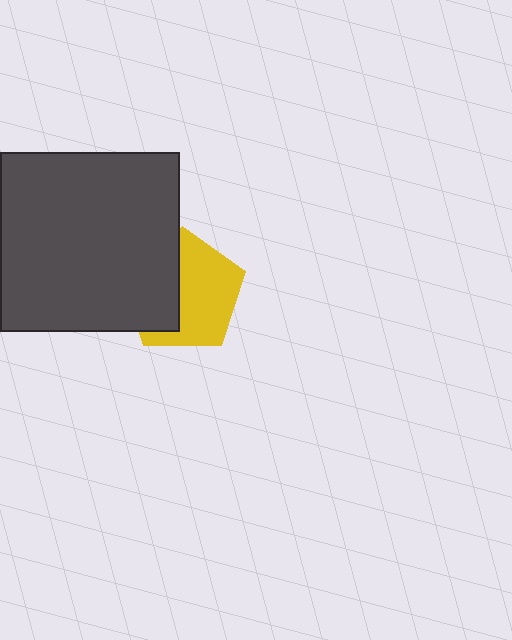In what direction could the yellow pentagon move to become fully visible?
The yellow pentagon could move right. That would shift it out from behind the dark gray square entirely.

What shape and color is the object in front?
The object in front is a dark gray square.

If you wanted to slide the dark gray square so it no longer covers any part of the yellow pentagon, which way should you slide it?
Slide it left — that is the most direct way to separate the two shapes.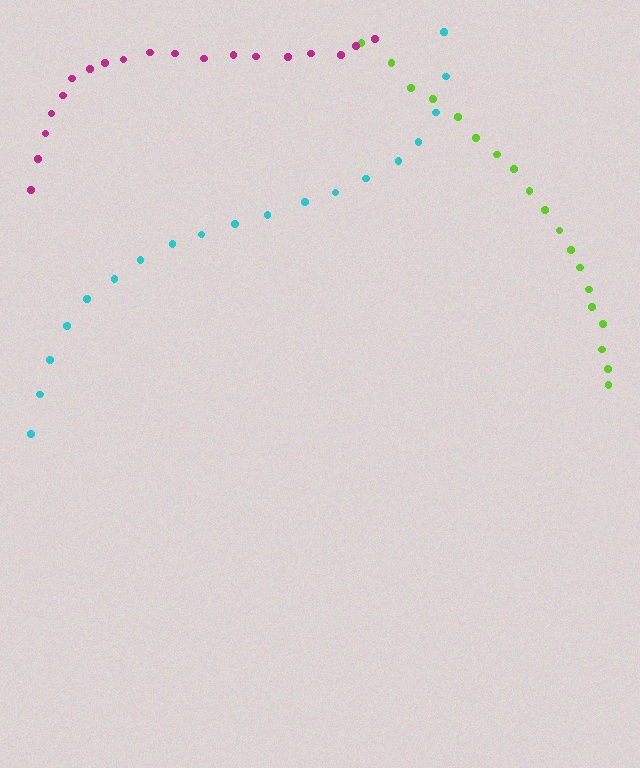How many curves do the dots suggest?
There are 3 distinct paths.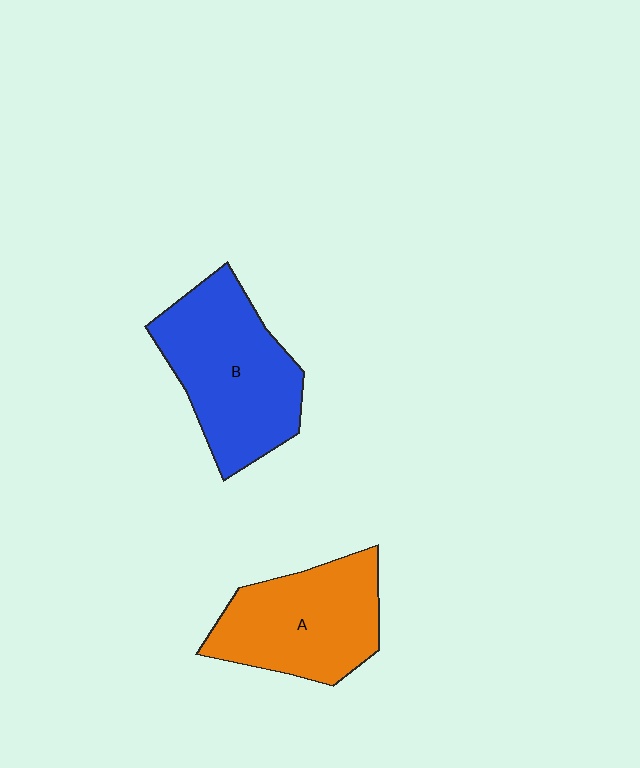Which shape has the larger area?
Shape B (blue).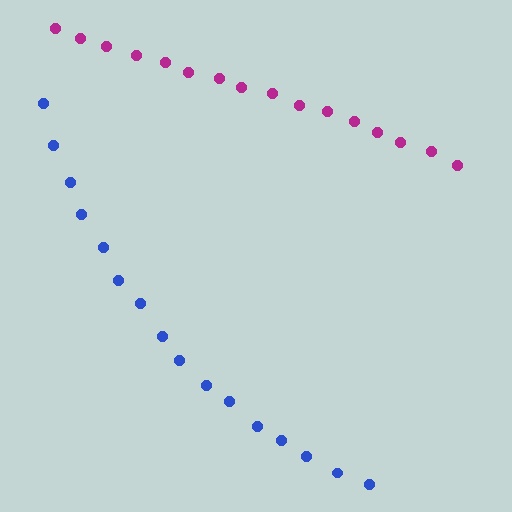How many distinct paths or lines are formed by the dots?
There are 2 distinct paths.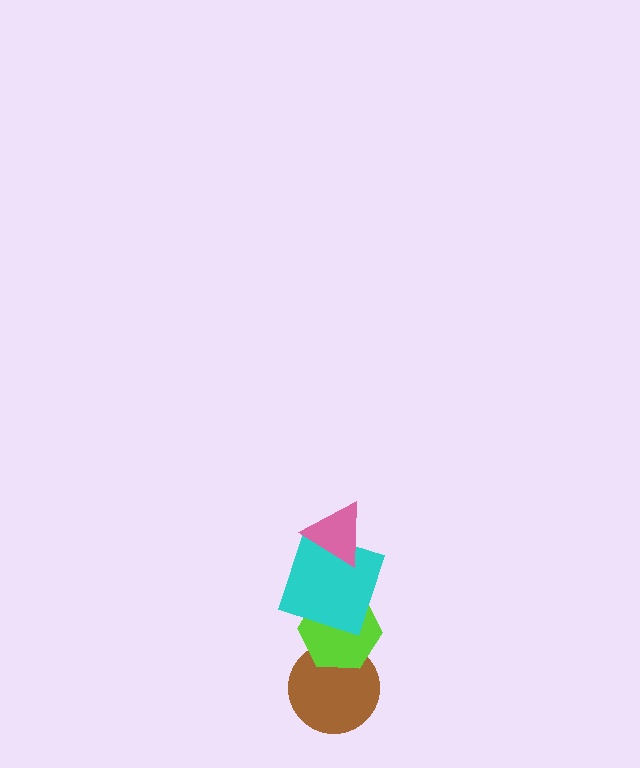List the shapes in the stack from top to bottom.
From top to bottom: the pink triangle, the cyan square, the lime hexagon, the brown circle.